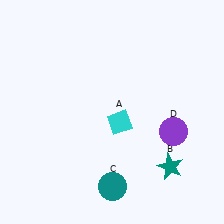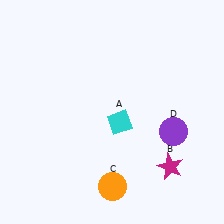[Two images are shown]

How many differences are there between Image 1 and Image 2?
There are 2 differences between the two images.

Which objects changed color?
B changed from teal to magenta. C changed from teal to orange.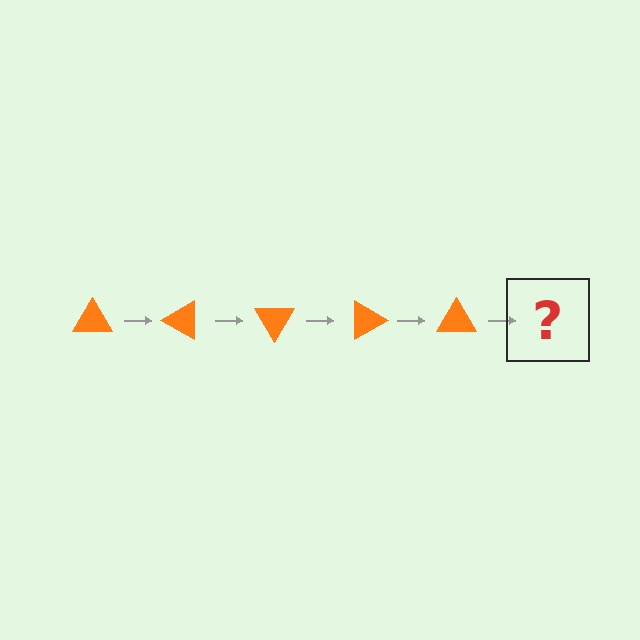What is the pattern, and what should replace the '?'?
The pattern is that the triangle rotates 30 degrees each step. The '?' should be an orange triangle rotated 150 degrees.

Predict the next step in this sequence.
The next step is an orange triangle rotated 150 degrees.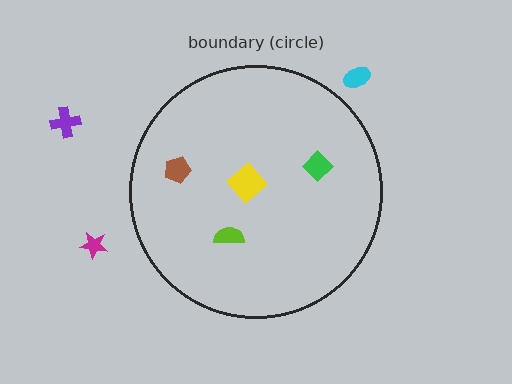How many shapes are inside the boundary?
4 inside, 3 outside.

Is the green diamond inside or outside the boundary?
Inside.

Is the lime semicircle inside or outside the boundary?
Inside.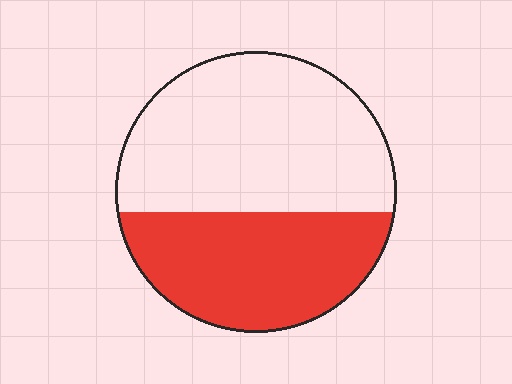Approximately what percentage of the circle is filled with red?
Approximately 40%.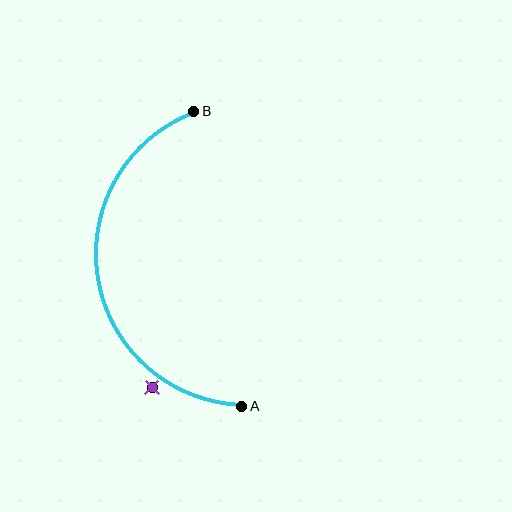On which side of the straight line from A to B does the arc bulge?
The arc bulges to the left of the straight line connecting A and B.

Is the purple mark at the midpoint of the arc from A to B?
No — the purple mark does not lie on the arc at all. It sits slightly outside the curve.